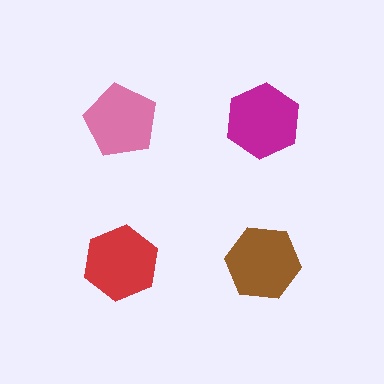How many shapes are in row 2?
2 shapes.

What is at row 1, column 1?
A pink pentagon.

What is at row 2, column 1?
A red hexagon.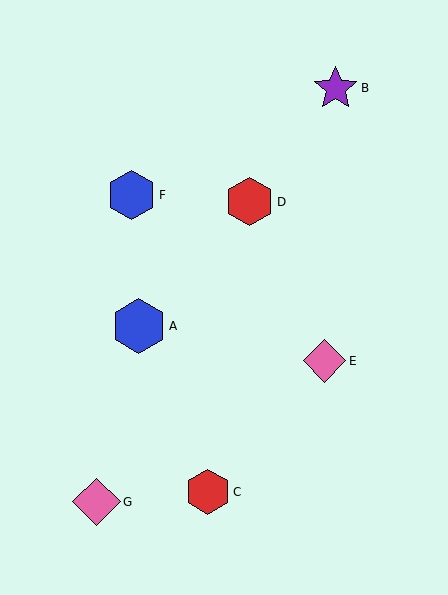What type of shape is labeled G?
Shape G is a pink diamond.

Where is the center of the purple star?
The center of the purple star is at (336, 88).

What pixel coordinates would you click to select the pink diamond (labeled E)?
Click at (325, 361) to select the pink diamond E.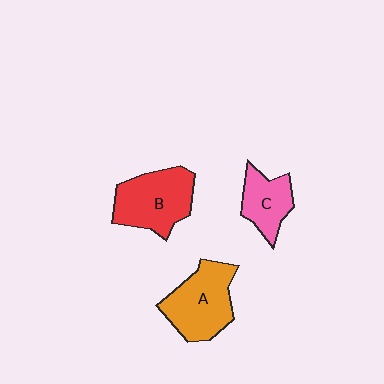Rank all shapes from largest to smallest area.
From largest to smallest: A (orange), B (red), C (pink).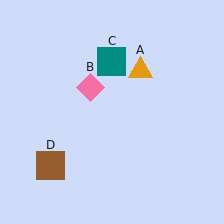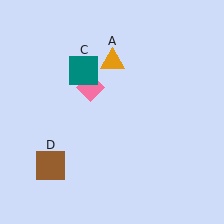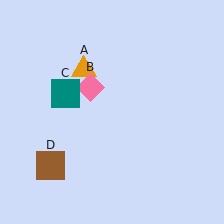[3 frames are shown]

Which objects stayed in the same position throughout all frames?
Pink diamond (object B) and brown square (object D) remained stationary.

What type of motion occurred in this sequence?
The orange triangle (object A), teal square (object C) rotated counterclockwise around the center of the scene.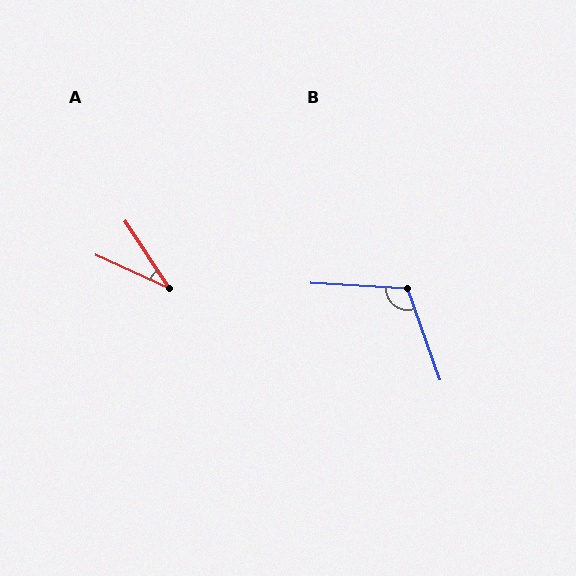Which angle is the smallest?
A, at approximately 32 degrees.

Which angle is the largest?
B, at approximately 113 degrees.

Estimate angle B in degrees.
Approximately 113 degrees.